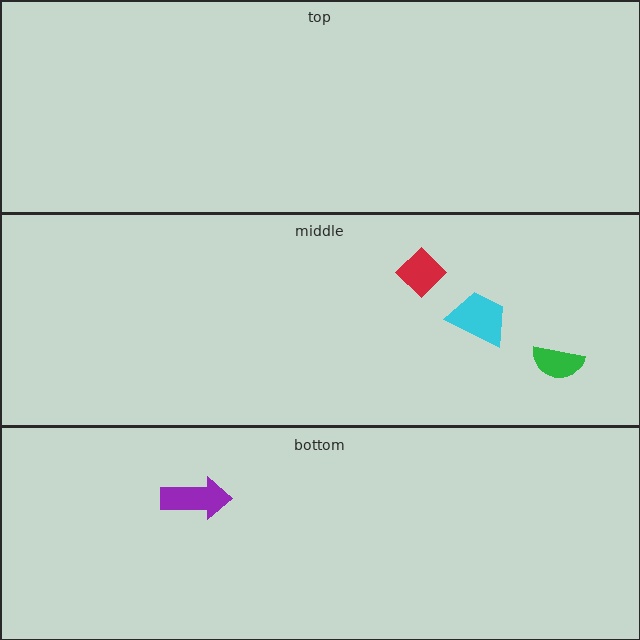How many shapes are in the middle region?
3.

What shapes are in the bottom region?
The purple arrow.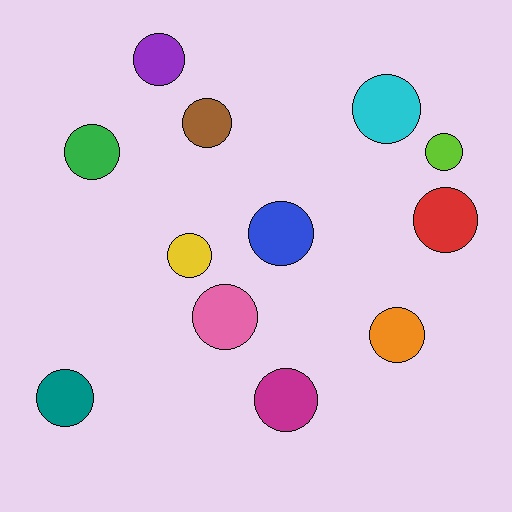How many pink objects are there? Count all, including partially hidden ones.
There is 1 pink object.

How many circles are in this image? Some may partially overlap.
There are 12 circles.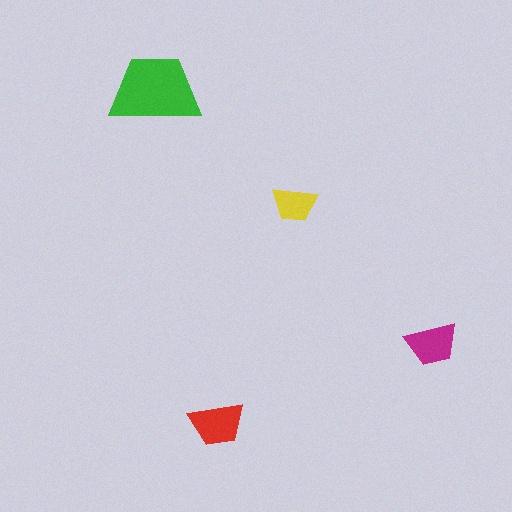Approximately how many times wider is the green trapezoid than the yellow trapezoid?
About 2 times wider.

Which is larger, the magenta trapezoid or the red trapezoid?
The red one.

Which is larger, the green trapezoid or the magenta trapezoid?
The green one.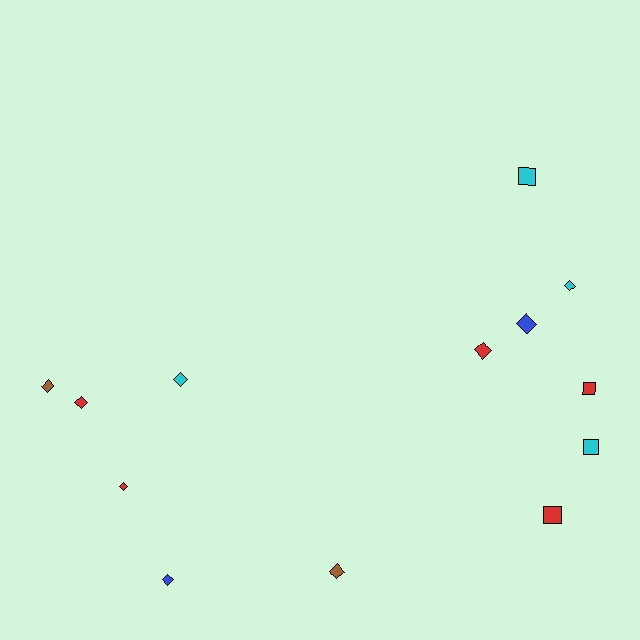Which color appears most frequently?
Red, with 5 objects.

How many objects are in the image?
There are 13 objects.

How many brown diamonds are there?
There are 2 brown diamonds.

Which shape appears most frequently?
Diamond, with 9 objects.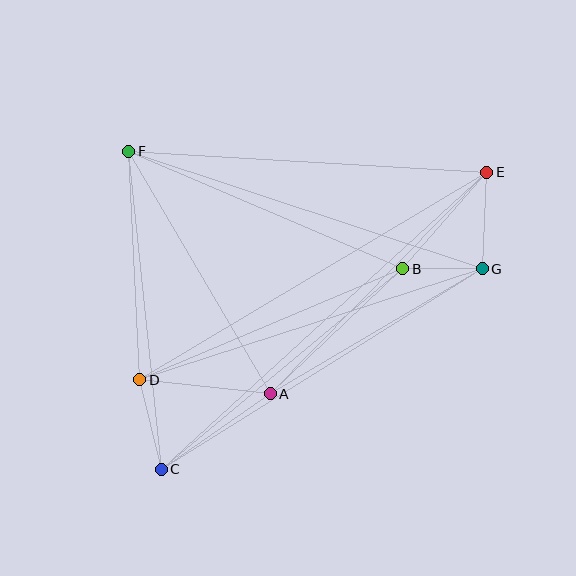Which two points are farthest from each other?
Points C and E are farthest from each other.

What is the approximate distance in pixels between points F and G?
The distance between F and G is approximately 373 pixels.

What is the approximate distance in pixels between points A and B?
The distance between A and B is approximately 182 pixels.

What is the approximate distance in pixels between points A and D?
The distance between A and D is approximately 131 pixels.